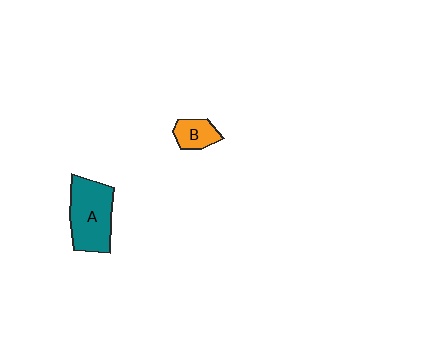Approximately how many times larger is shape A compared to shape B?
Approximately 2.4 times.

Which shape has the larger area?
Shape A (teal).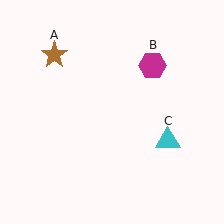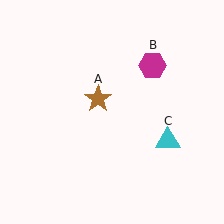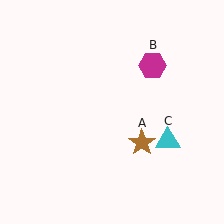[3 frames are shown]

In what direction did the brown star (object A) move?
The brown star (object A) moved down and to the right.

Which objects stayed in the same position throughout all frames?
Magenta hexagon (object B) and cyan triangle (object C) remained stationary.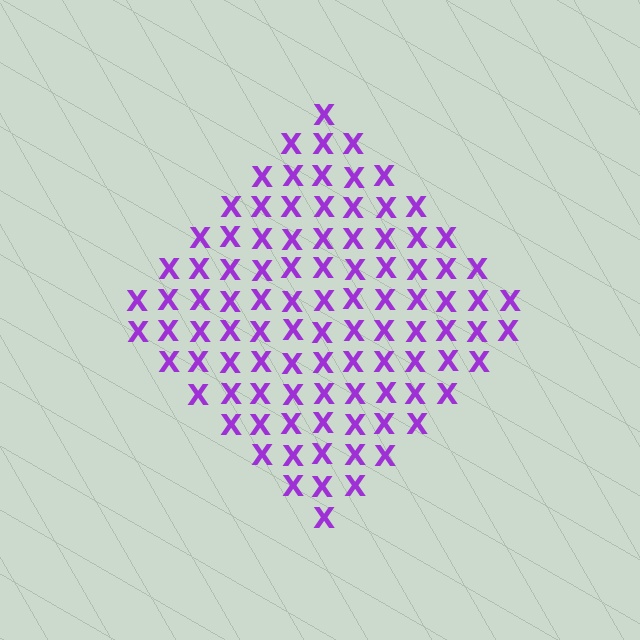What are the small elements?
The small elements are letter X's.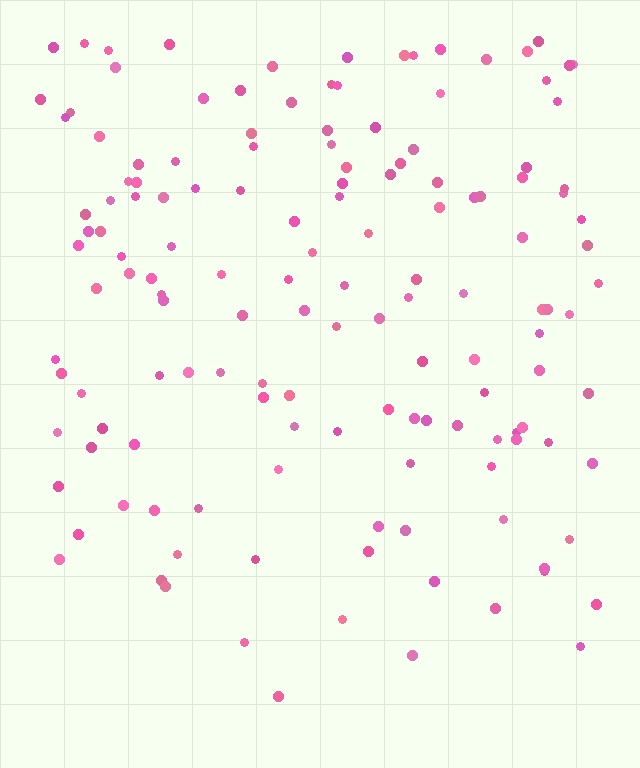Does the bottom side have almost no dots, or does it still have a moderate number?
Still a moderate number, just noticeably fewer than the top.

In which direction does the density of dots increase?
From bottom to top, with the top side densest.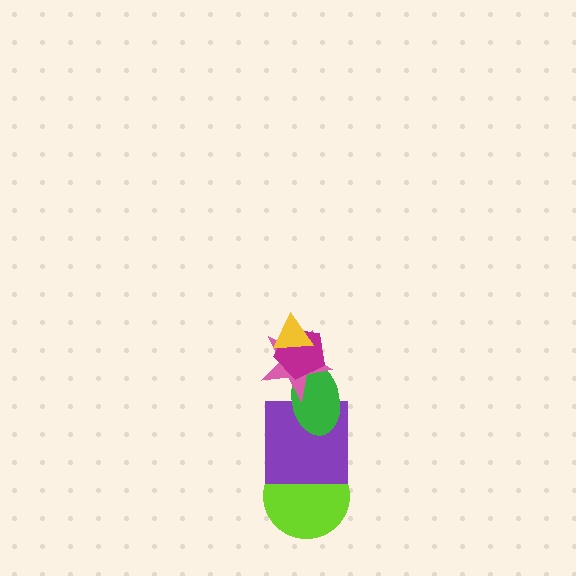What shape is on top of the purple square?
The green ellipse is on top of the purple square.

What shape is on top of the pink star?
The magenta pentagon is on top of the pink star.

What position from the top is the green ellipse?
The green ellipse is 4th from the top.